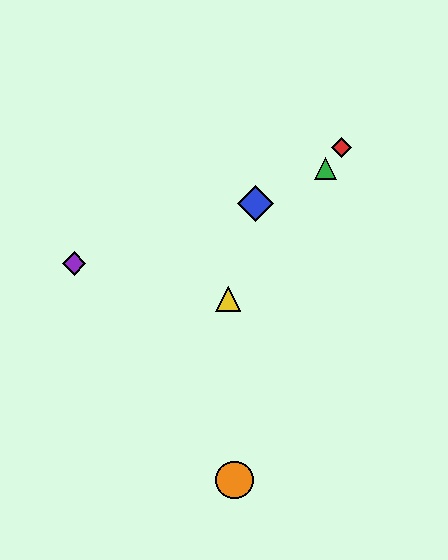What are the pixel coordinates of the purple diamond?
The purple diamond is at (74, 264).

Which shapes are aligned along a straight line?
The red diamond, the green triangle, the yellow triangle are aligned along a straight line.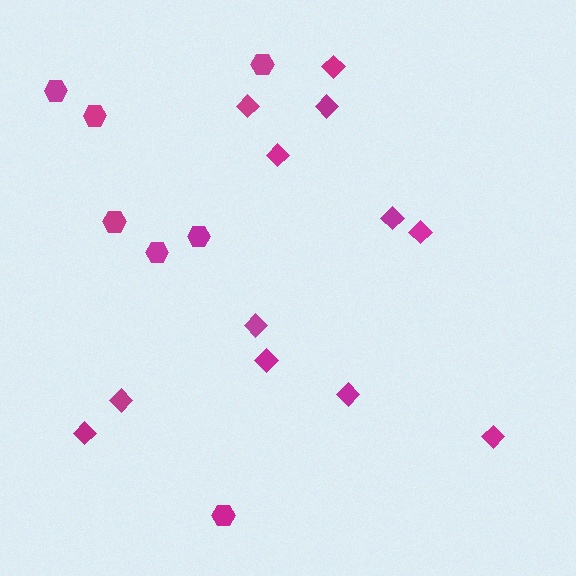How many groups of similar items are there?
There are 2 groups: one group of hexagons (7) and one group of diamonds (12).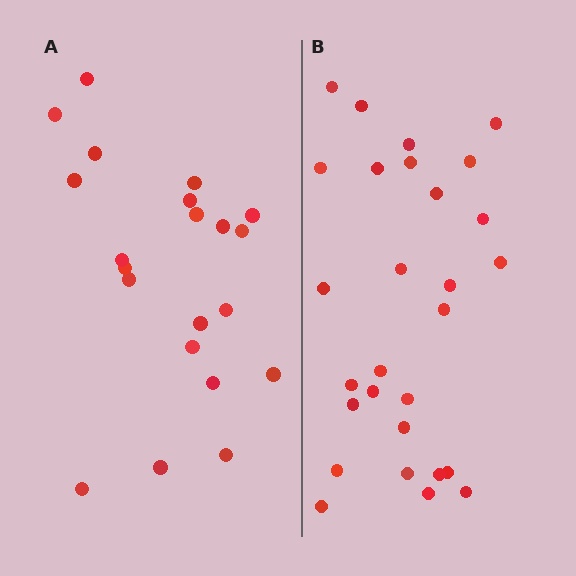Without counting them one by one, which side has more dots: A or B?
Region B (the right region) has more dots.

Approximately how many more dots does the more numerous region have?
Region B has roughly 8 or so more dots than region A.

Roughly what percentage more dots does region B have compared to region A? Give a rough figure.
About 35% more.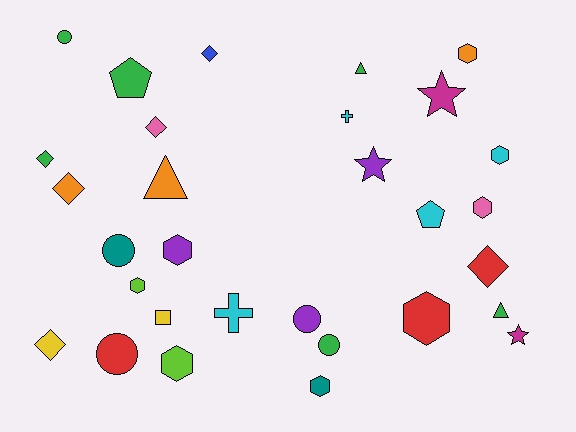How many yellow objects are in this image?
There are 2 yellow objects.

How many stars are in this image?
There are 3 stars.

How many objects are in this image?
There are 30 objects.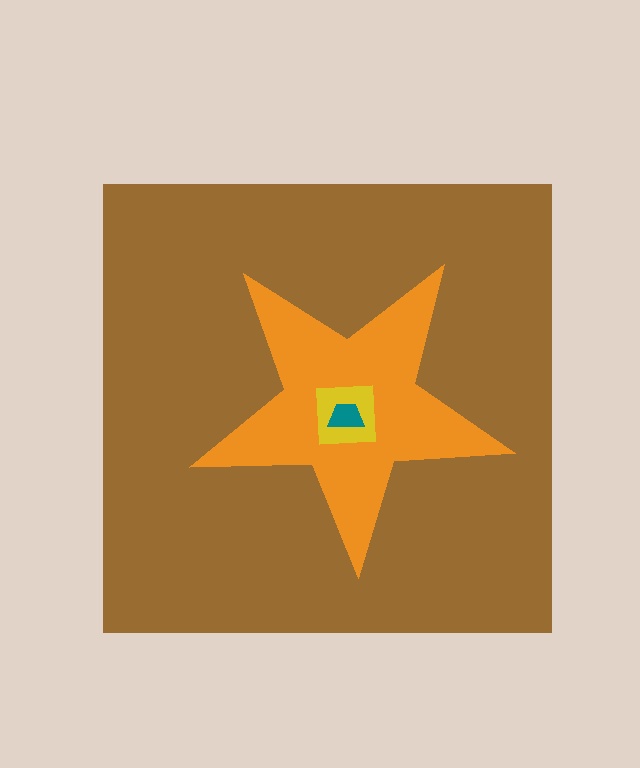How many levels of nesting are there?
4.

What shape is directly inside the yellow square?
The teal trapezoid.